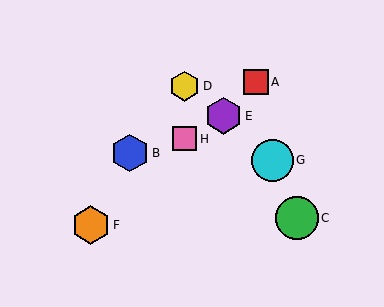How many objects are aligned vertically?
2 objects (D, H) are aligned vertically.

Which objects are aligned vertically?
Objects D, H are aligned vertically.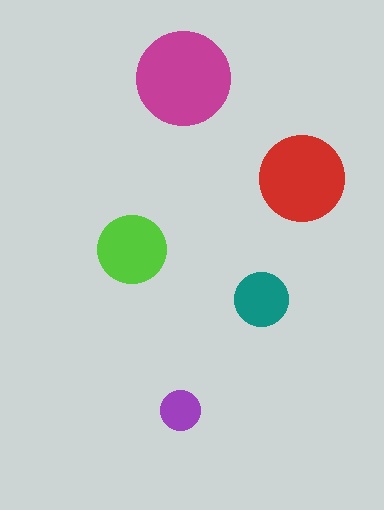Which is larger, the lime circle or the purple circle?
The lime one.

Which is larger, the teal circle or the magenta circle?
The magenta one.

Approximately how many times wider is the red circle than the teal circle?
About 1.5 times wider.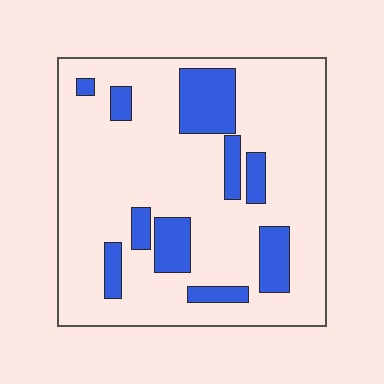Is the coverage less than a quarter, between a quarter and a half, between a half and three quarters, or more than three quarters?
Less than a quarter.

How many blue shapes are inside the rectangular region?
10.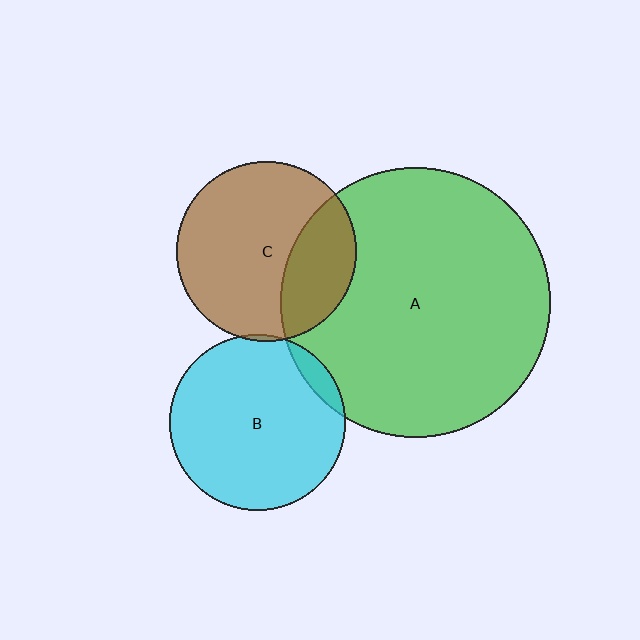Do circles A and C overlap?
Yes.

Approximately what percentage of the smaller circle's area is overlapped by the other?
Approximately 30%.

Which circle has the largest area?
Circle A (green).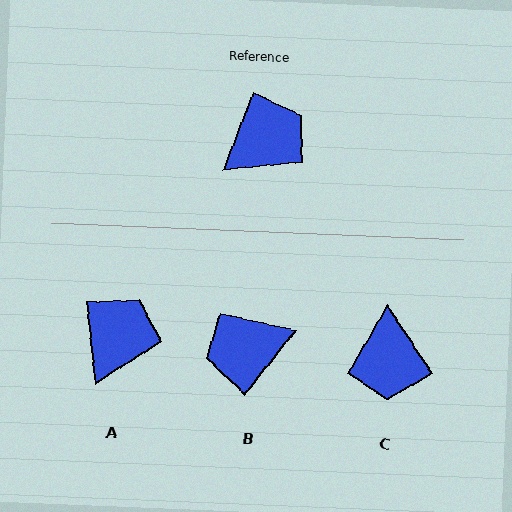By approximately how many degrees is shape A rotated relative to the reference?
Approximately 26 degrees counter-clockwise.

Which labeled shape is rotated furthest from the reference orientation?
B, about 162 degrees away.